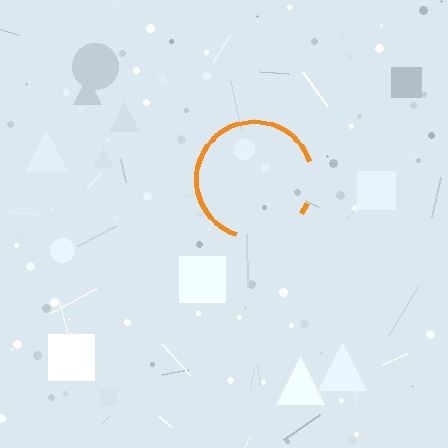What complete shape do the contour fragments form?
The contour fragments form a circle.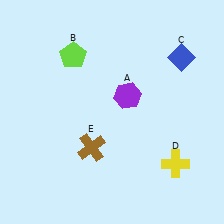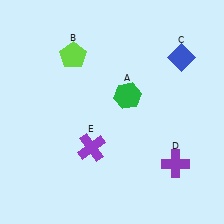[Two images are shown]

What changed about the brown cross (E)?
In Image 1, E is brown. In Image 2, it changed to purple.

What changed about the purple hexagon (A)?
In Image 1, A is purple. In Image 2, it changed to green.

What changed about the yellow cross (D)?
In Image 1, D is yellow. In Image 2, it changed to purple.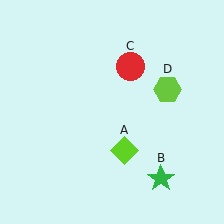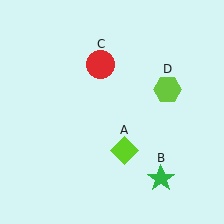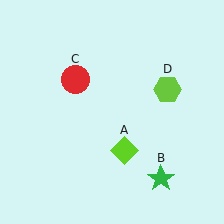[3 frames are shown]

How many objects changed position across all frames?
1 object changed position: red circle (object C).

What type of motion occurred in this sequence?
The red circle (object C) rotated counterclockwise around the center of the scene.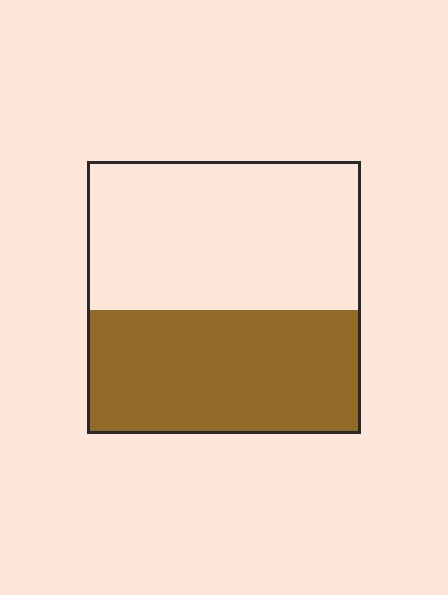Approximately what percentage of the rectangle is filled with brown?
Approximately 45%.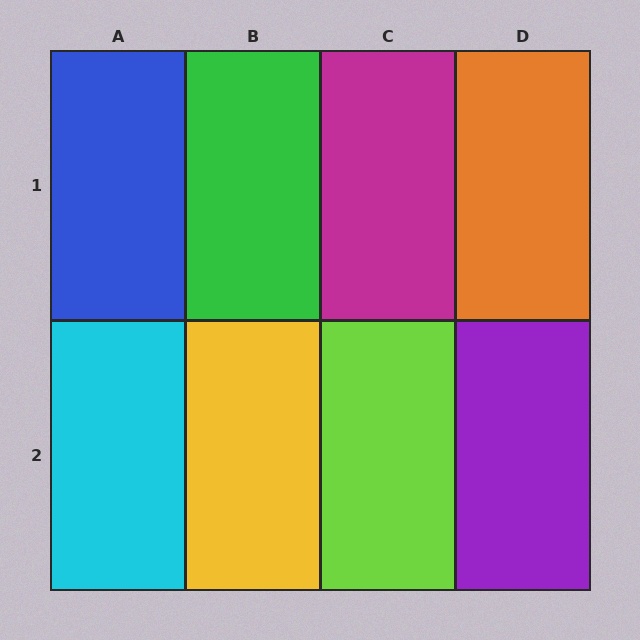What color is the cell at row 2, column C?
Lime.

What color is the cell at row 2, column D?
Purple.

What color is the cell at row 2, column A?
Cyan.